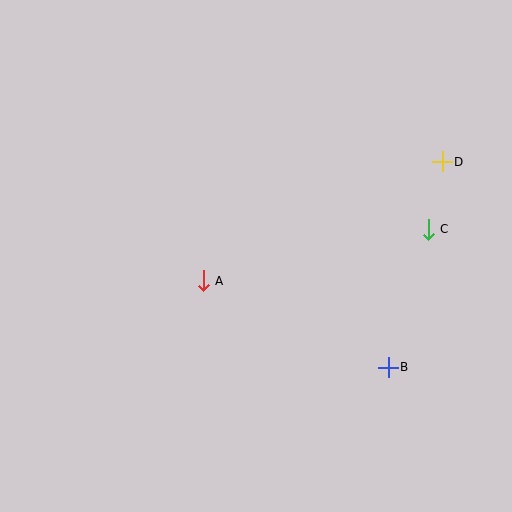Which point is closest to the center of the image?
Point A at (203, 281) is closest to the center.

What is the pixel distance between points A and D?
The distance between A and D is 267 pixels.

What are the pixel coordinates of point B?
Point B is at (388, 367).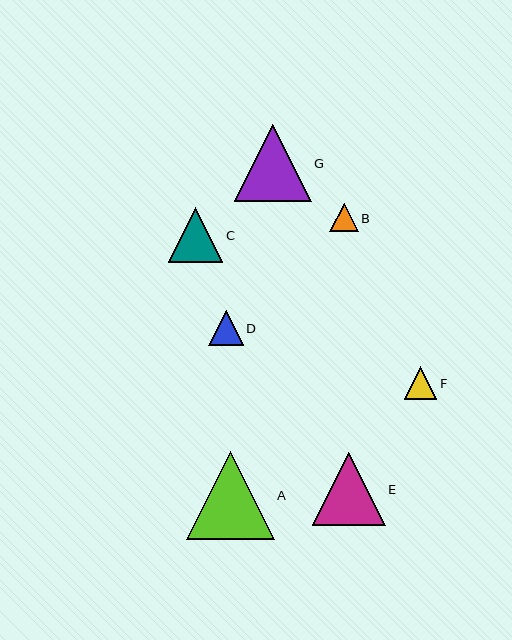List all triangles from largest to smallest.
From largest to smallest: A, G, E, C, D, F, B.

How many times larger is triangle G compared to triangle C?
Triangle G is approximately 1.4 times the size of triangle C.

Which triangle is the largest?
Triangle A is the largest with a size of approximately 88 pixels.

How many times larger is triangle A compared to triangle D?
Triangle A is approximately 2.5 times the size of triangle D.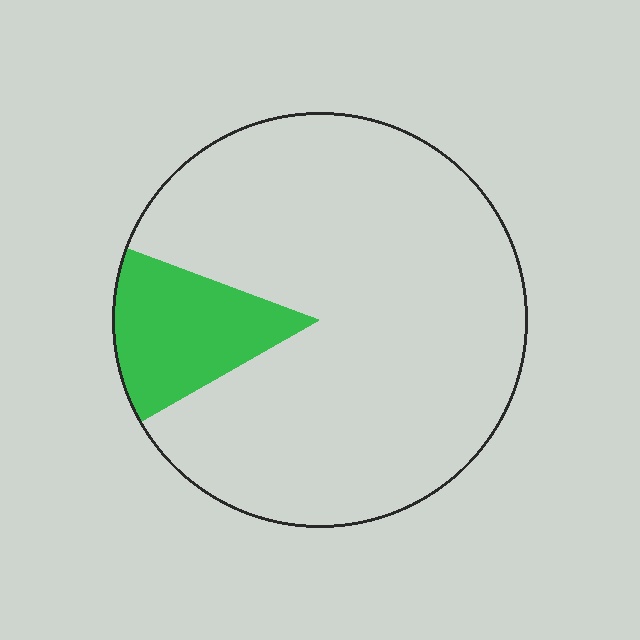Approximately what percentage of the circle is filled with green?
Approximately 15%.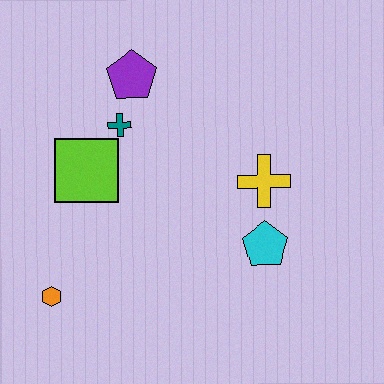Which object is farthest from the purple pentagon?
The orange hexagon is farthest from the purple pentagon.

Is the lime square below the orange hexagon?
No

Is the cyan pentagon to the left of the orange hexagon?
No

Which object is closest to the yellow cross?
The cyan pentagon is closest to the yellow cross.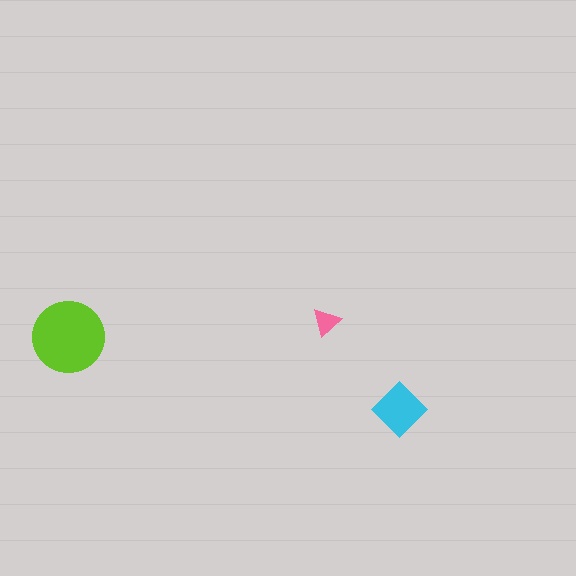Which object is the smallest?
The pink triangle.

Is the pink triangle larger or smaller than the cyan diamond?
Smaller.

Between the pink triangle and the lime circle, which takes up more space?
The lime circle.